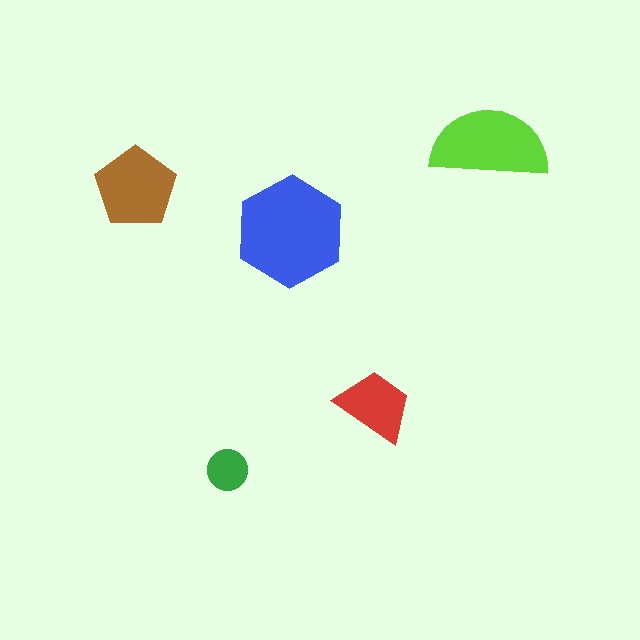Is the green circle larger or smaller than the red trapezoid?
Smaller.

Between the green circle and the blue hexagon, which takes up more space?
The blue hexagon.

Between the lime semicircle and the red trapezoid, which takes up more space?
The lime semicircle.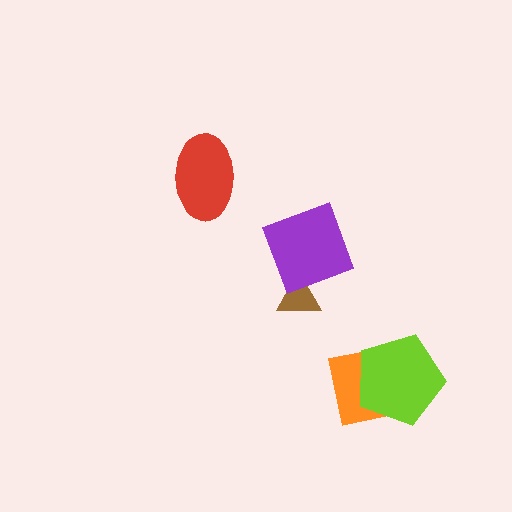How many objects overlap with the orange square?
1 object overlaps with the orange square.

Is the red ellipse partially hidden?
No, no other shape covers it.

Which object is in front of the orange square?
The lime pentagon is in front of the orange square.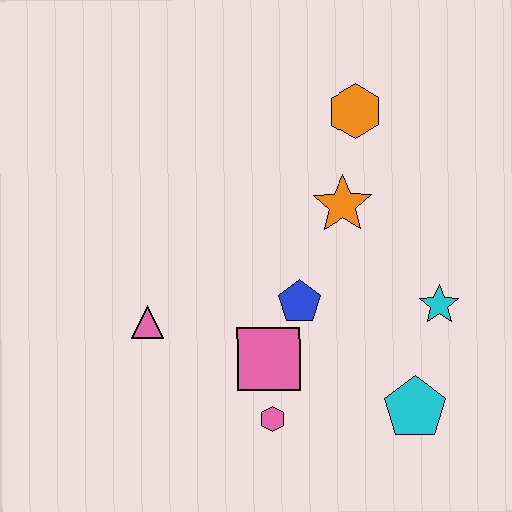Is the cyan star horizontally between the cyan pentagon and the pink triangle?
No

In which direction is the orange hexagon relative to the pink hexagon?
The orange hexagon is above the pink hexagon.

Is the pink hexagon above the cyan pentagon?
No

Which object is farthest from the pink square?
The orange hexagon is farthest from the pink square.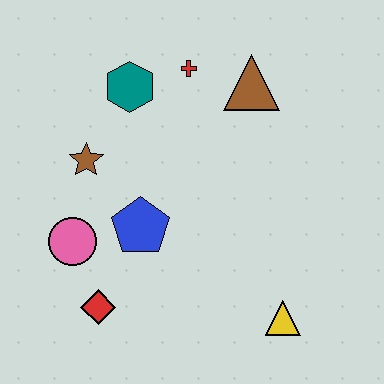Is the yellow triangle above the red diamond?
No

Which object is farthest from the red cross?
The yellow triangle is farthest from the red cross.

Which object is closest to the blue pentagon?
The pink circle is closest to the blue pentagon.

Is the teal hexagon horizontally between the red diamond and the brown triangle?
Yes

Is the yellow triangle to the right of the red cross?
Yes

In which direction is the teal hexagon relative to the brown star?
The teal hexagon is above the brown star.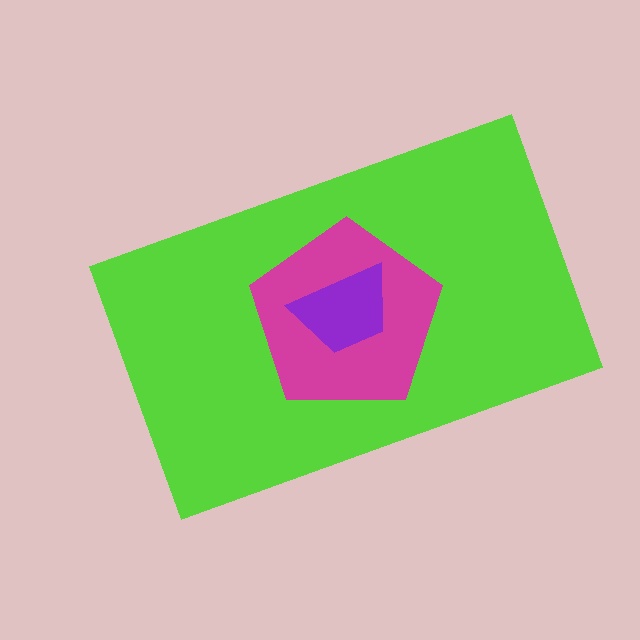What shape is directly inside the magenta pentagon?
The purple trapezoid.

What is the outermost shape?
The lime rectangle.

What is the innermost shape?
The purple trapezoid.